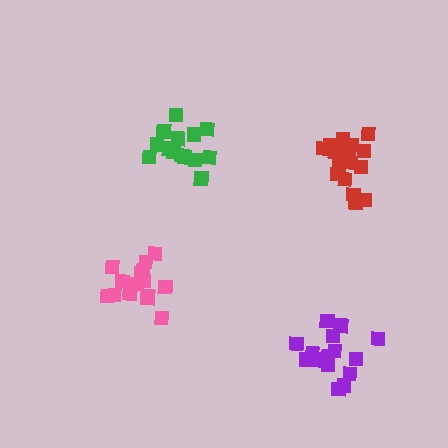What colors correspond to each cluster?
The clusters are colored: green, red, pink, purple.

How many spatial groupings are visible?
There are 4 spatial groupings.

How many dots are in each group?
Group 1: 14 dots, Group 2: 18 dots, Group 3: 15 dots, Group 4: 16 dots (63 total).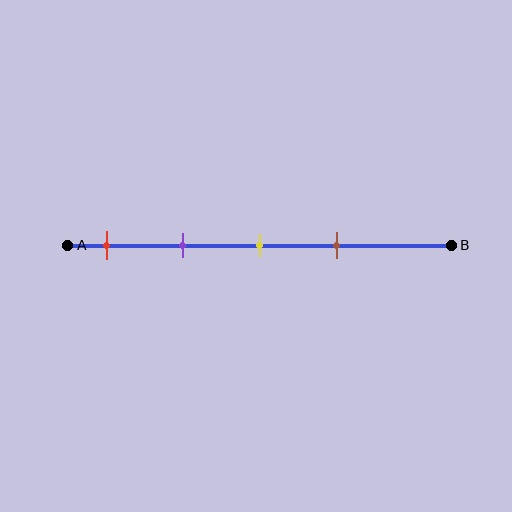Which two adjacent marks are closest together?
The yellow and brown marks are the closest adjacent pair.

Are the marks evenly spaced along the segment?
Yes, the marks are approximately evenly spaced.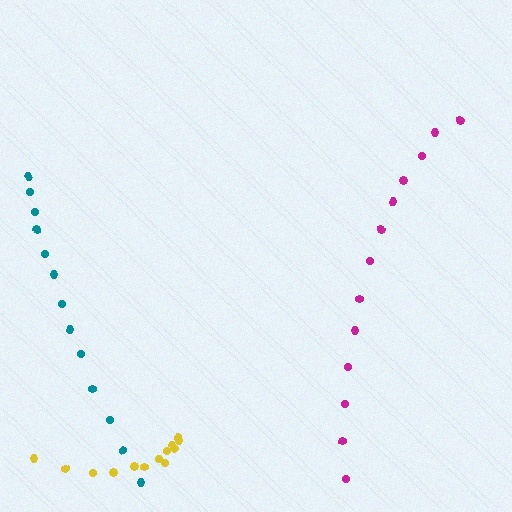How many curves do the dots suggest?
There are 3 distinct paths.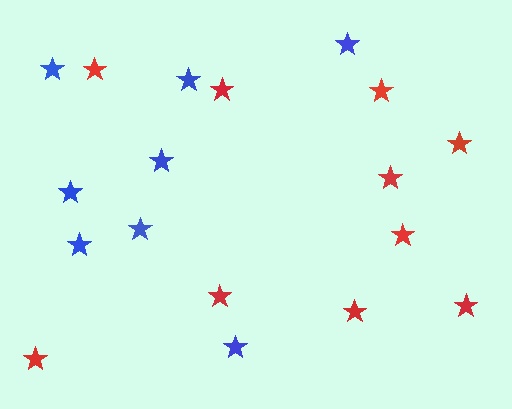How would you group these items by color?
There are 2 groups: one group of red stars (10) and one group of blue stars (8).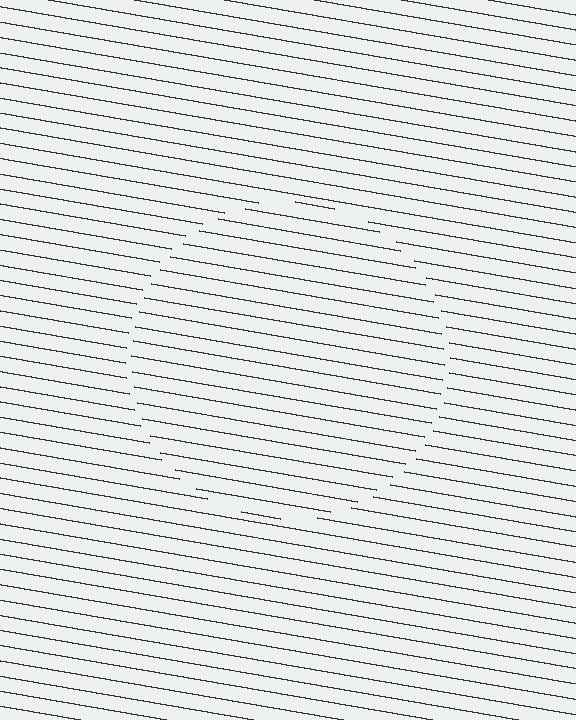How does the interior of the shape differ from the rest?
The interior of the shape contains the same grating, shifted by half a period — the contour is defined by the phase discontinuity where line-ends from the inner and outer gratings abut.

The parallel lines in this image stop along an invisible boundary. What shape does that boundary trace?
An illusory circle. The interior of the shape contains the same grating, shifted by half a period — the contour is defined by the phase discontinuity where line-ends from the inner and outer gratings abut.